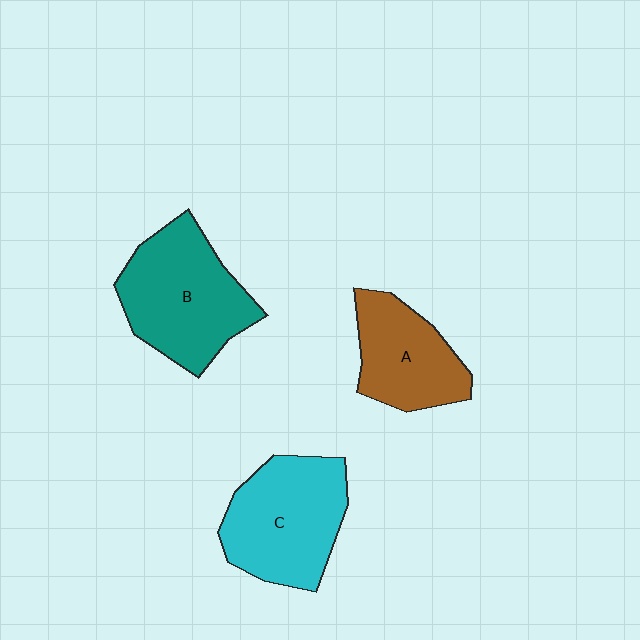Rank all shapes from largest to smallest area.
From largest to smallest: B (teal), C (cyan), A (brown).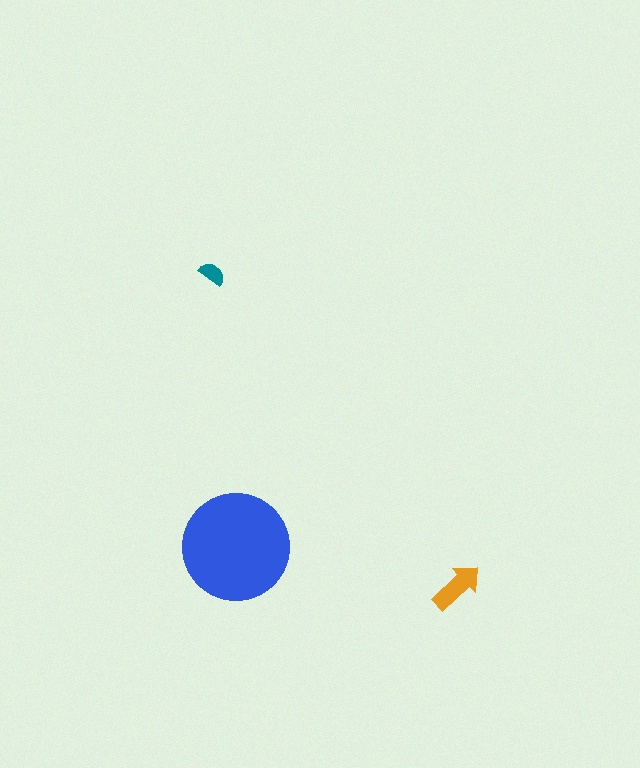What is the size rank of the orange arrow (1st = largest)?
2nd.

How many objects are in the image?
There are 3 objects in the image.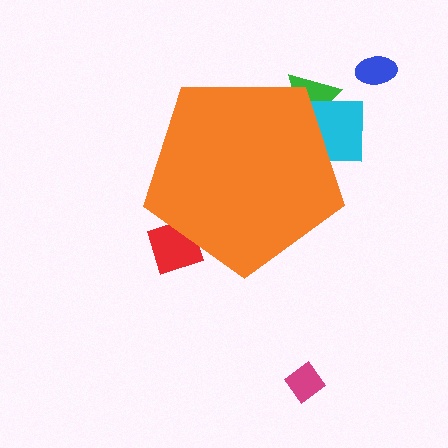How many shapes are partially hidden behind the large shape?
3 shapes are partially hidden.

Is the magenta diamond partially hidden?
No, the magenta diamond is fully visible.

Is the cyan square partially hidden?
Yes, the cyan square is partially hidden behind the orange pentagon.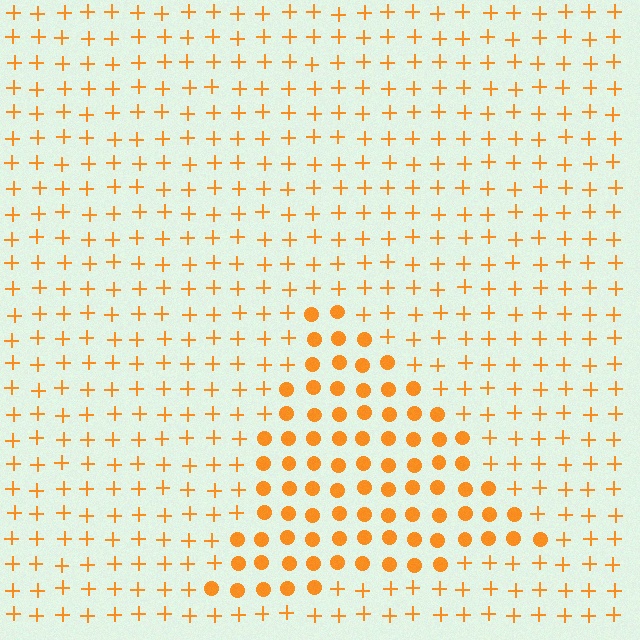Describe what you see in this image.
The image is filled with small orange elements arranged in a uniform grid. A triangle-shaped region contains circles, while the surrounding area contains plus signs. The boundary is defined purely by the change in element shape.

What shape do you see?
I see a triangle.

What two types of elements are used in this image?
The image uses circles inside the triangle region and plus signs outside it.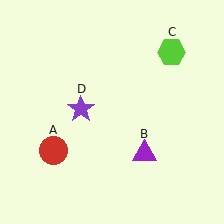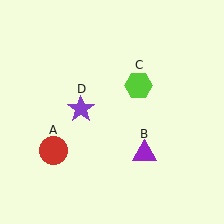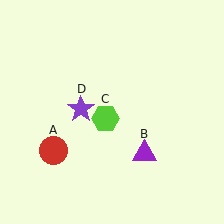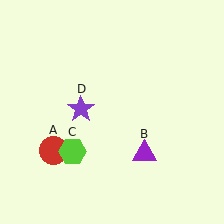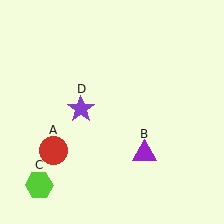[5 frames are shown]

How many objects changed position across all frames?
1 object changed position: lime hexagon (object C).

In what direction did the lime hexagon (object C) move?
The lime hexagon (object C) moved down and to the left.